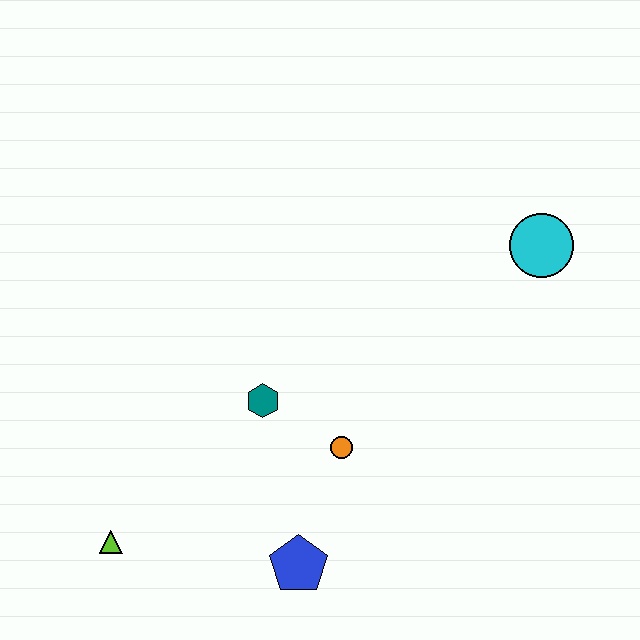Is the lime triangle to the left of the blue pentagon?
Yes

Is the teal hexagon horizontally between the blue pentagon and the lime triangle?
Yes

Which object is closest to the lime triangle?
The blue pentagon is closest to the lime triangle.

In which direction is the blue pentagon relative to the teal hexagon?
The blue pentagon is below the teal hexagon.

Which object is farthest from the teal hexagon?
The cyan circle is farthest from the teal hexagon.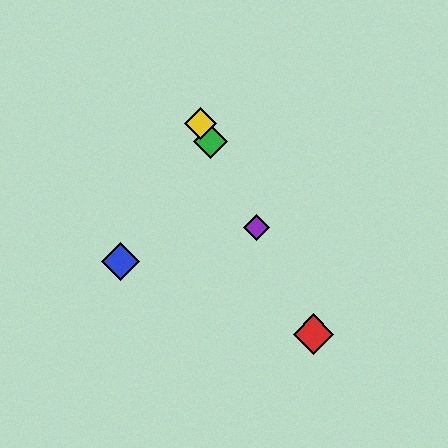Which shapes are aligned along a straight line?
The red diamond, the green diamond, the yellow diamond, the purple diamond are aligned along a straight line.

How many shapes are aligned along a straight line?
4 shapes (the red diamond, the green diamond, the yellow diamond, the purple diamond) are aligned along a straight line.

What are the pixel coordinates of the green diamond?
The green diamond is at (210, 142).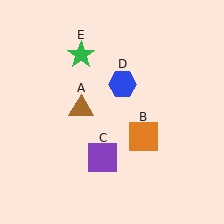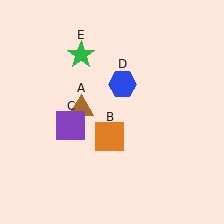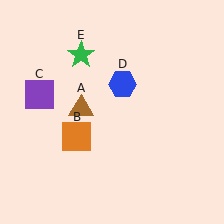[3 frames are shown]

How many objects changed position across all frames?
2 objects changed position: orange square (object B), purple square (object C).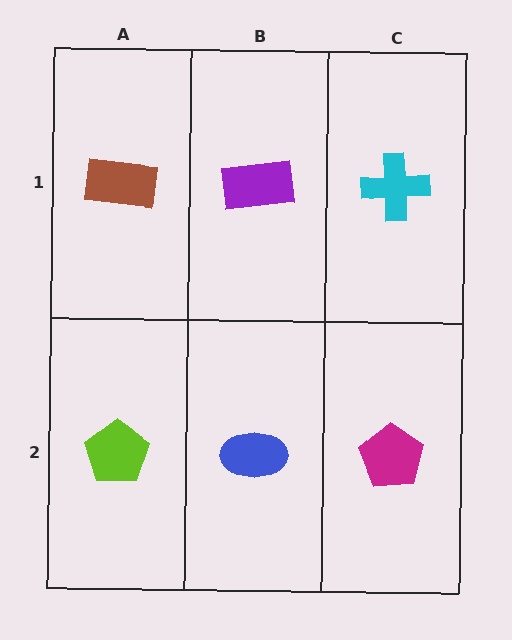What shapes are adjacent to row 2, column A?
A brown rectangle (row 1, column A), a blue ellipse (row 2, column B).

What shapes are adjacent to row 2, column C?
A cyan cross (row 1, column C), a blue ellipse (row 2, column B).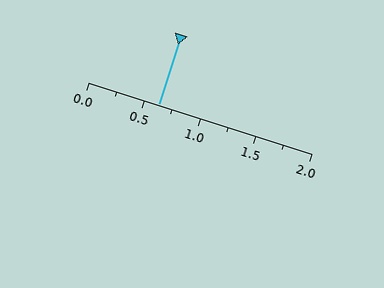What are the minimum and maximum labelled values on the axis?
The axis runs from 0.0 to 2.0.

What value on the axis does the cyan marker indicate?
The marker indicates approximately 0.62.